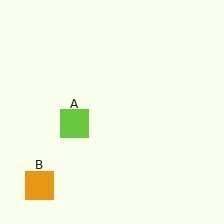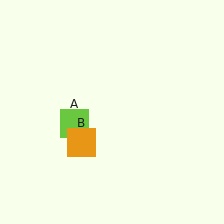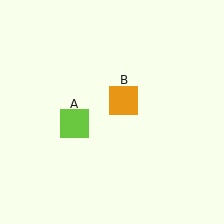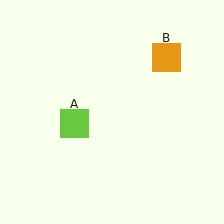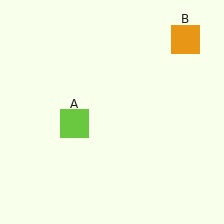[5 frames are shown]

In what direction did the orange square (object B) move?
The orange square (object B) moved up and to the right.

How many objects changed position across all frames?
1 object changed position: orange square (object B).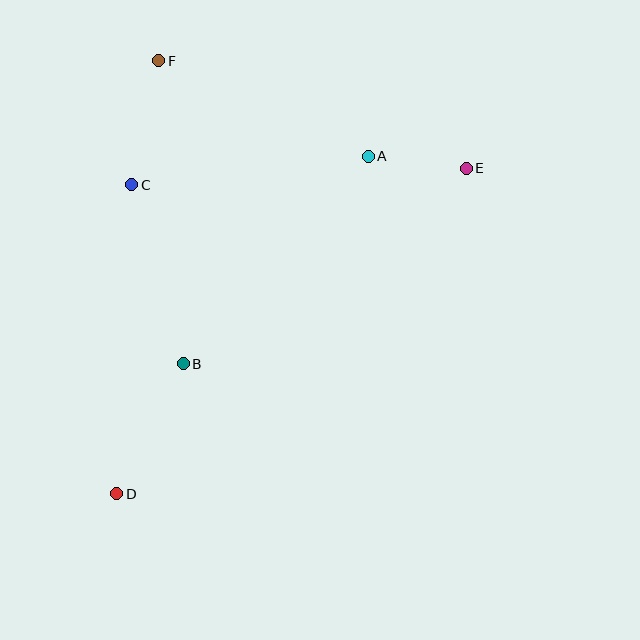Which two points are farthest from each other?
Points D and E are farthest from each other.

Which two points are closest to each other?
Points A and E are closest to each other.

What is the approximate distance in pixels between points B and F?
The distance between B and F is approximately 304 pixels.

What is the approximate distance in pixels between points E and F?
The distance between E and F is approximately 326 pixels.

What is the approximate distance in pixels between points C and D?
The distance between C and D is approximately 309 pixels.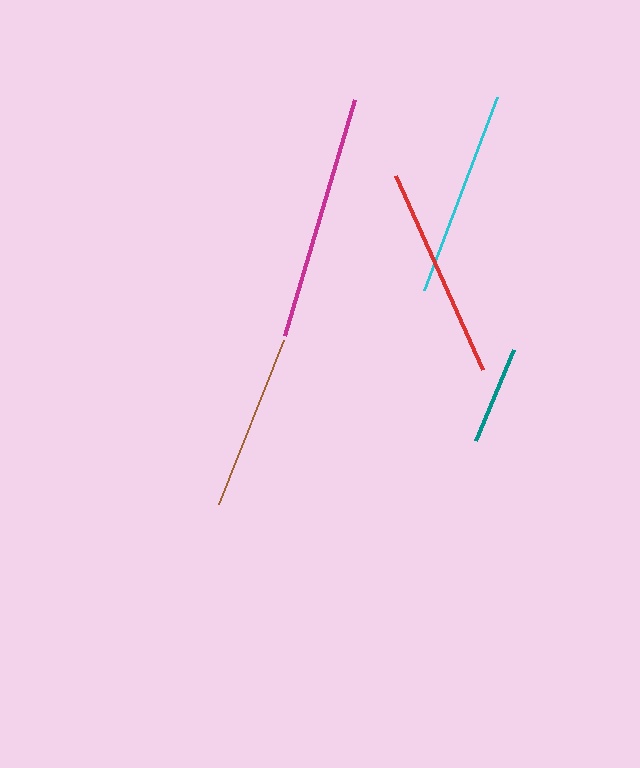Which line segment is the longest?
The magenta line is the longest at approximately 246 pixels.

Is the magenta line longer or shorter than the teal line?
The magenta line is longer than the teal line.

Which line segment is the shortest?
The teal line is the shortest at approximately 98 pixels.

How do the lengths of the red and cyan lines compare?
The red and cyan lines are approximately the same length.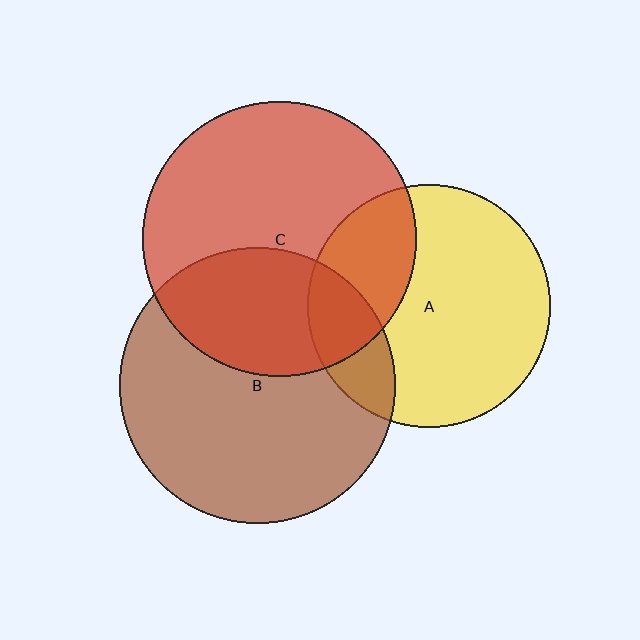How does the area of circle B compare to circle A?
Approximately 1.3 times.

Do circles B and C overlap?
Yes.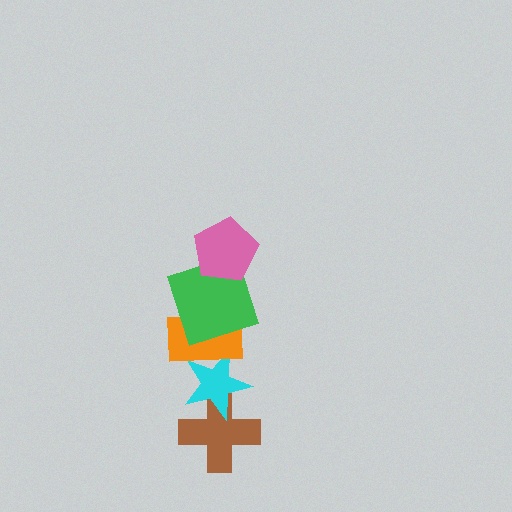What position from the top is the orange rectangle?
The orange rectangle is 3rd from the top.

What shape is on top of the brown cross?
The cyan star is on top of the brown cross.